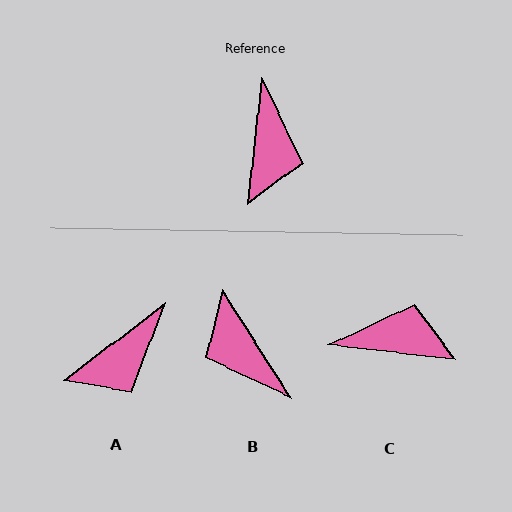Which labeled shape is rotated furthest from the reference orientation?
B, about 141 degrees away.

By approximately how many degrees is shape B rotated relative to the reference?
Approximately 141 degrees clockwise.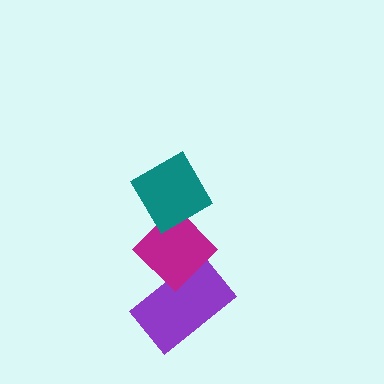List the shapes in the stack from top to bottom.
From top to bottom: the teal diamond, the magenta diamond, the purple rectangle.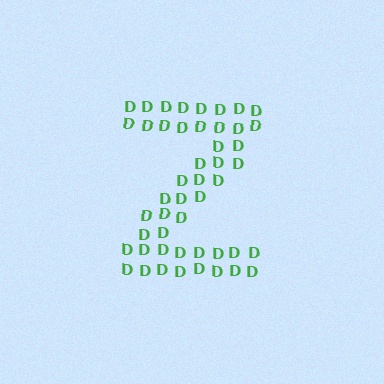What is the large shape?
The large shape is the letter Z.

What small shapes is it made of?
It is made of small letter D's.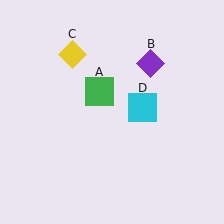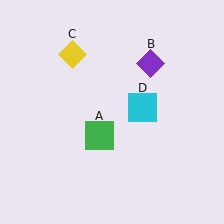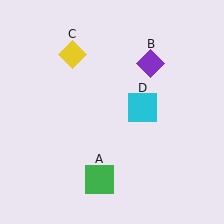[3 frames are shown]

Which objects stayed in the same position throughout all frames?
Purple diamond (object B) and yellow diamond (object C) and cyan square (object D) remained stationary.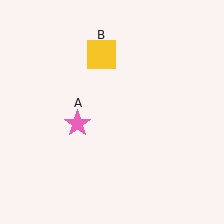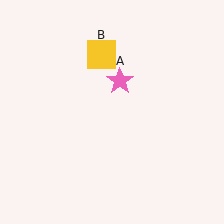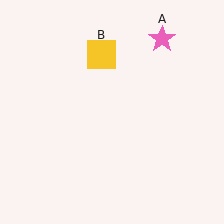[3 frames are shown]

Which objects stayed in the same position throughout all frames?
Yellow square (object B) remained stationary.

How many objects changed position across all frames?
1 object changed position: pink star (object A).